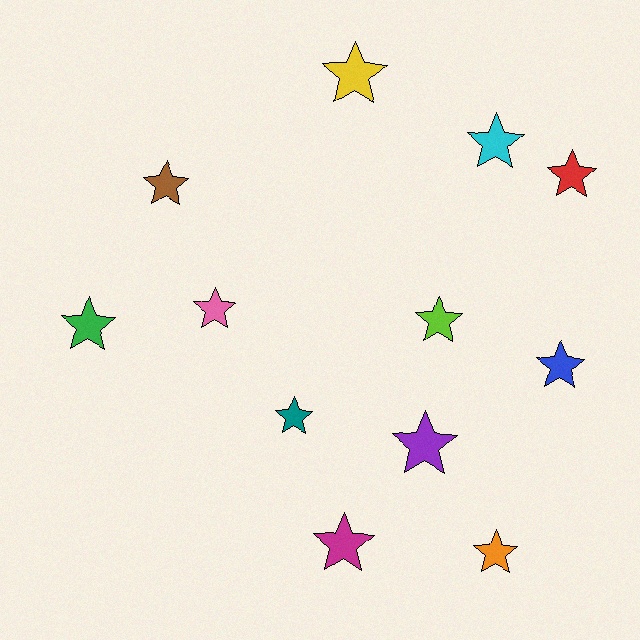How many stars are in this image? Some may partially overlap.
There are 12 stars.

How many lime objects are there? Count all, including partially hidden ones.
There is 1 lime object.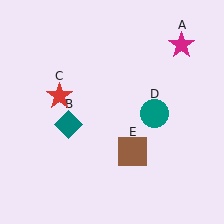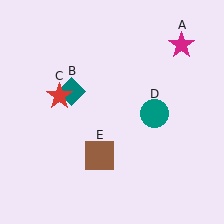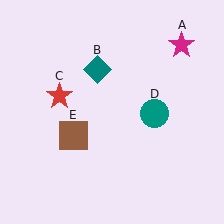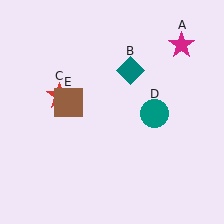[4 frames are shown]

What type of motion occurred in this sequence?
The teal diamond (object B), brown square (object E) rotated clockwise around the center of the scene.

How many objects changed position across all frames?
2 objects changed position: teal diamond (object B), brown square (object E).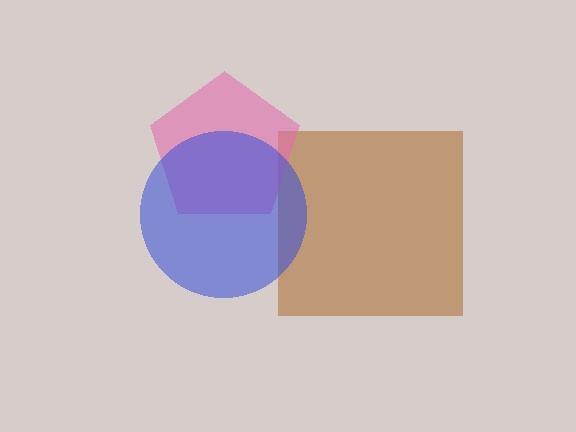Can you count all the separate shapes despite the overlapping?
Yes, there are 3 separate shapes.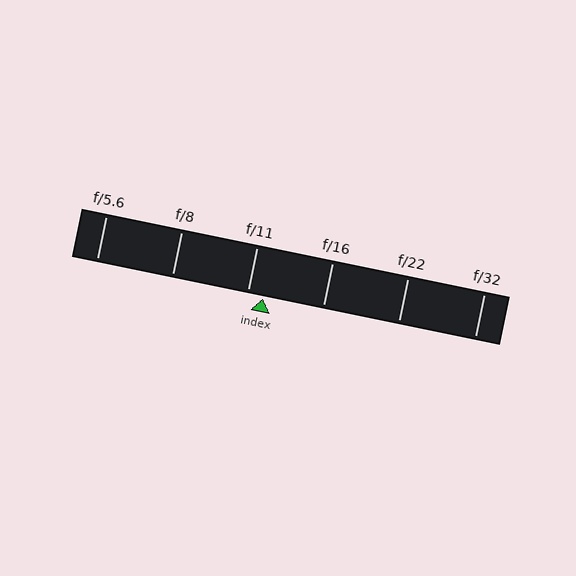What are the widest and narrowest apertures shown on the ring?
The widest aperture shown is f/5.6 and the narrowest is f/32.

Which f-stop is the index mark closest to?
The index mark is closest to f/11.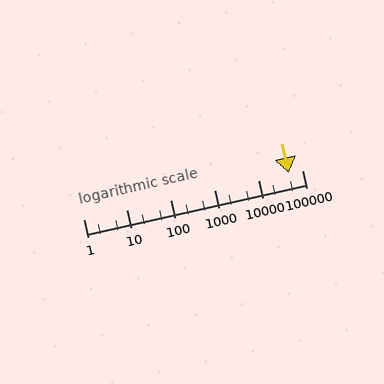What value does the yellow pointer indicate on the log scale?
The pointer indicates approximately 51000.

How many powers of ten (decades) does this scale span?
The scale spans 5 decades, from 1 to 100000.